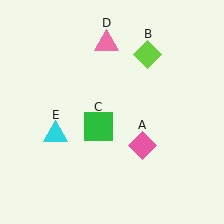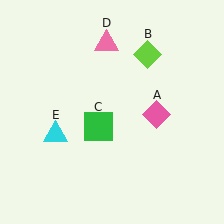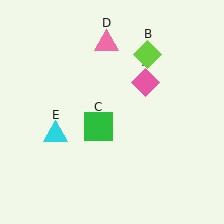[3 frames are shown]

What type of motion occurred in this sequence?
The pink diamond (object A) rotated counterclockwise around the center of the scene.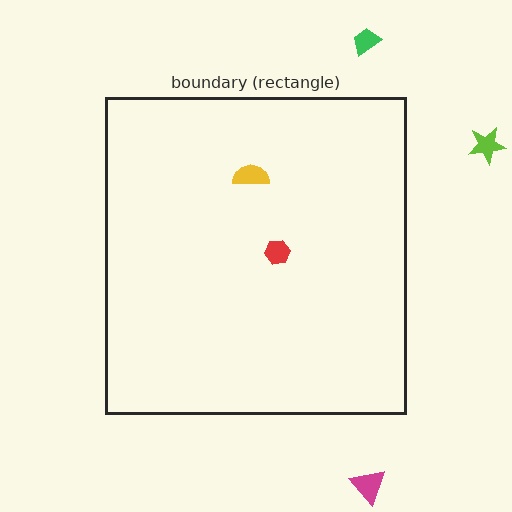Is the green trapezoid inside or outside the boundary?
Outside.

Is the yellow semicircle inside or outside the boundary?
Inside.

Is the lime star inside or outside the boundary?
Outside.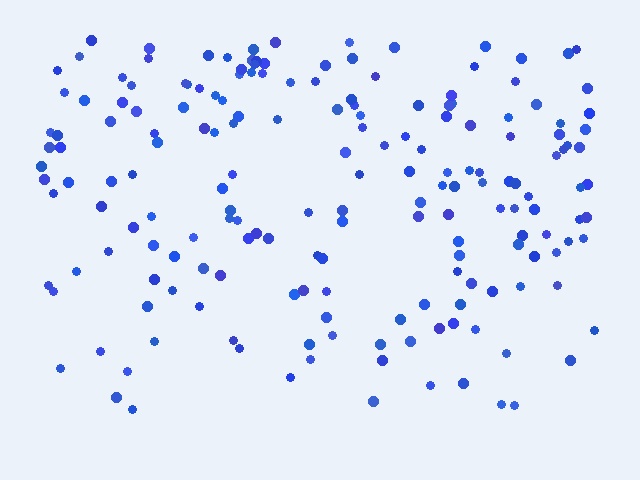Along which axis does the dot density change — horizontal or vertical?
Vertical.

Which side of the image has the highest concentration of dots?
The top.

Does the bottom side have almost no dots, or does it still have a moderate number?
Still a moderate number, just noticeably fewer than the top.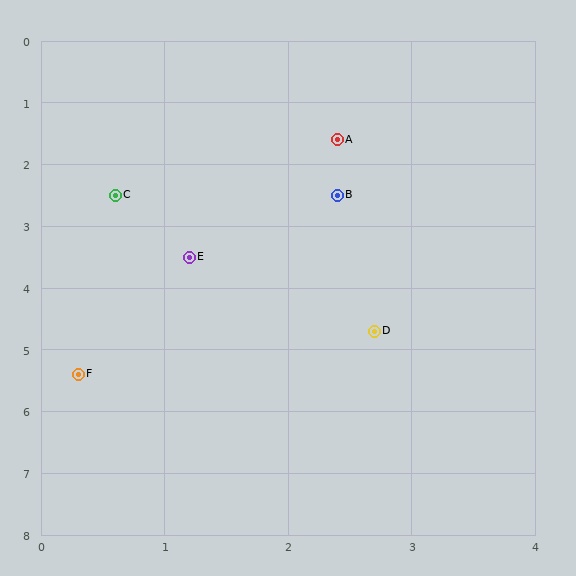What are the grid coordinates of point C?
Point C is at approximately (0.6, 2.5).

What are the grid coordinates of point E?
Point E is at approximately (1.2, 3.5).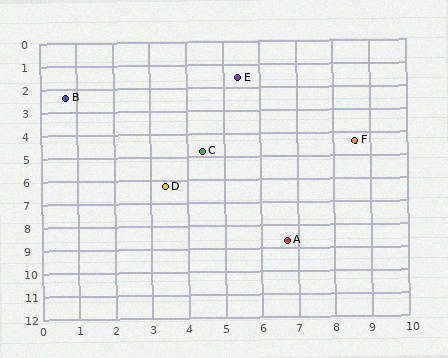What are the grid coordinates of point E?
Point E is at approximately (5.4, 1.6).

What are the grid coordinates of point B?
Point B is at approximately (0.7, 2.4).